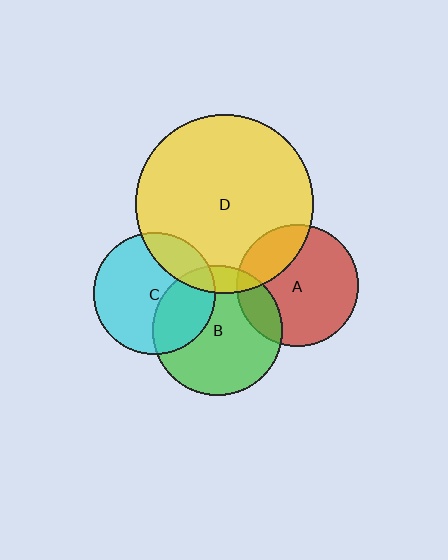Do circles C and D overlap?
Yes.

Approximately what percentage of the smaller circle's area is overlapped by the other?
Approximately 20%.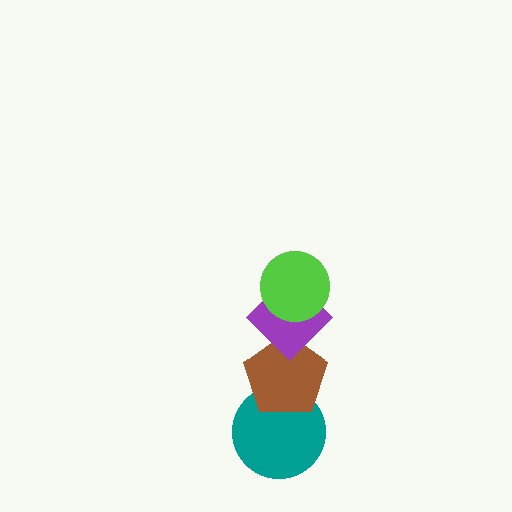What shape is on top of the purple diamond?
The lime circle is on top of the purple diamond.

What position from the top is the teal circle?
The teal circle is 4th from the top.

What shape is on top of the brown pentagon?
The purple diamond is on top of the brown pentagon.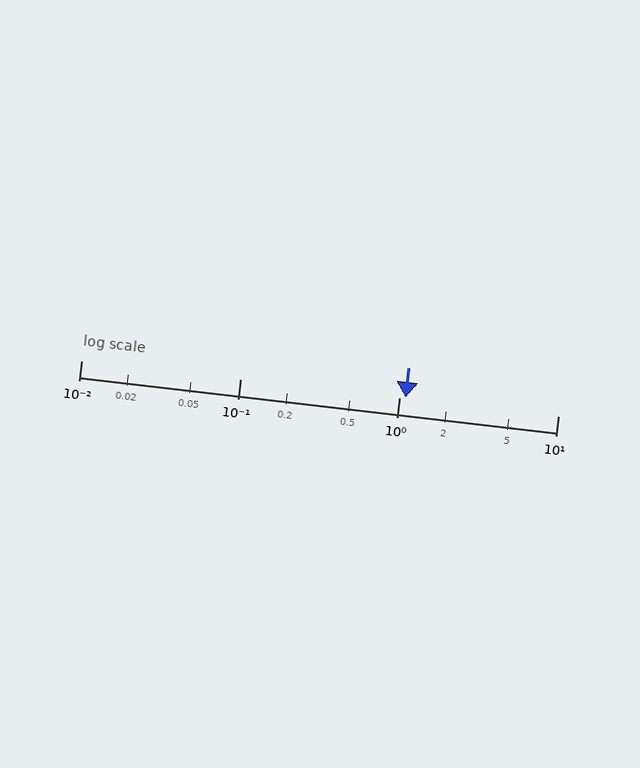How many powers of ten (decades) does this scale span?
The scale spans 3 decades, from 0.01 to 10.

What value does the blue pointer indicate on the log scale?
The pointer indicates approximately 1.1.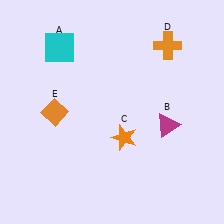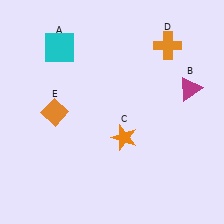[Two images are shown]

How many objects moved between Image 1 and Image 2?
1 object moved between the two images.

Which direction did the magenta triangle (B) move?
The magenta triangle (B) moved up.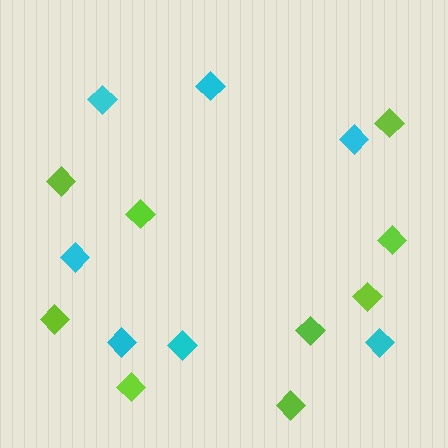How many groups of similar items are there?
There are 2 groups: one group of lime diamonds (9) and one group of cyan diamonds (7).